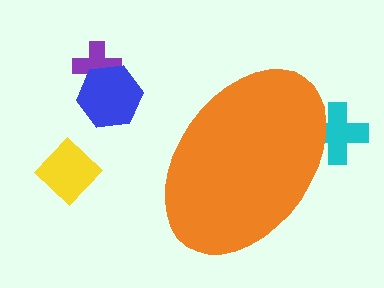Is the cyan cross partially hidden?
Yes, the cyan cross is partially hidden behind the orange ellipse.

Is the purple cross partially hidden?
No, the purple cross is fully visible.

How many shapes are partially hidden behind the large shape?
1 shape is partially hidden.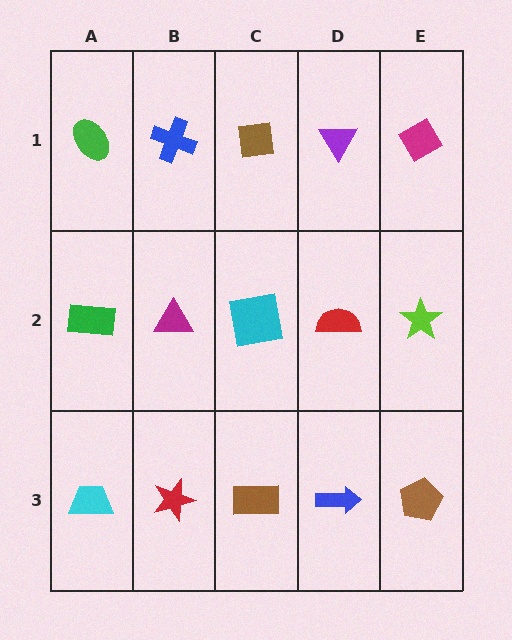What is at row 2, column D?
A red semicircle.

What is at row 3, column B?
A red star.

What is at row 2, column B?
A magenta triangle.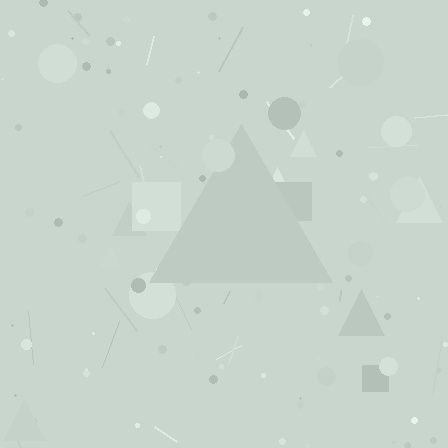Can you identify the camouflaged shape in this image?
The camouflaged shape is a triangle.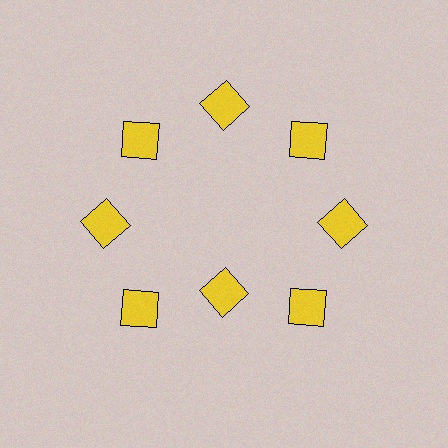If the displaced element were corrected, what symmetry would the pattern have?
It would have 8-fold rotational symmetry — the pattern would map onto itself every 45 degrees.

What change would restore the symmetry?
The symmetry would be restored by moving it outward, back onto the ring so that all 8 squares sit at equal angles and equal distance from the center.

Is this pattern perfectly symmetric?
No. The 8 yellow squares are arranged in a ring, but one element near the 6 o'clock position is pulled inward toward the center, breaking the 8-fold rotational symmetry.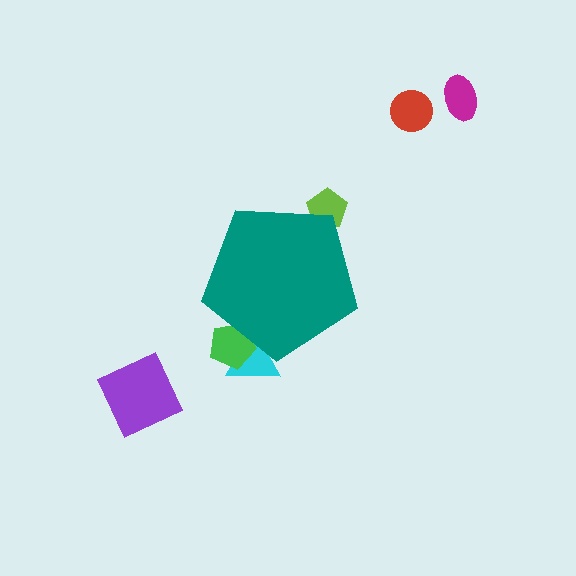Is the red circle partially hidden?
No, the red circle is fully visible.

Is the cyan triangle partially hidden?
Yes, the cyan triangle is partially hidden behind the teal pentagon.